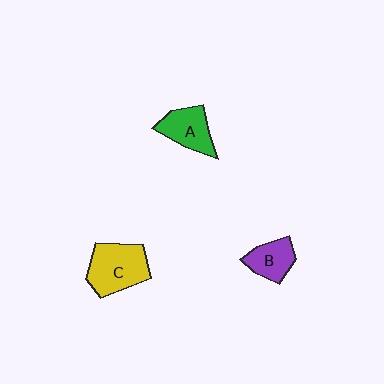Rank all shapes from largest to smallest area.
From largest to smallest: C (yellow), A (green), B (purple).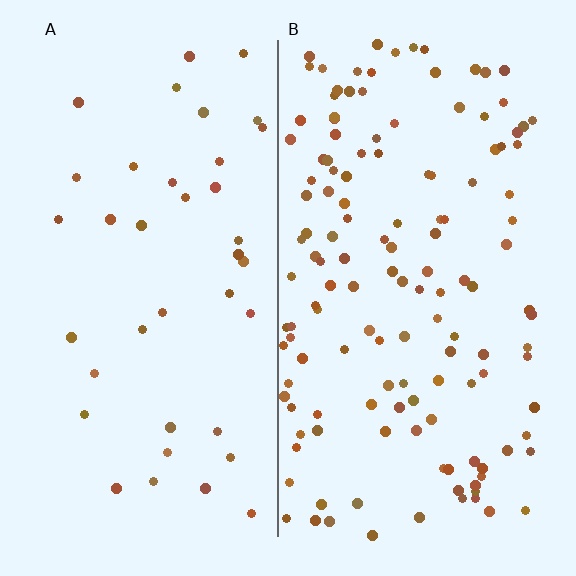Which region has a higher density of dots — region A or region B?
B (the right).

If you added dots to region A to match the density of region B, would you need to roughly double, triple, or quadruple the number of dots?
Approximately quadruple.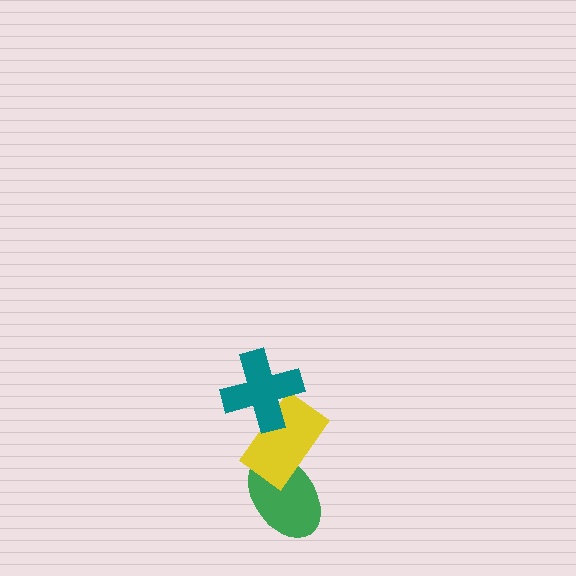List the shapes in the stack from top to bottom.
From top to bottom: the teal cross, the yellow rectangle, the green ellipse.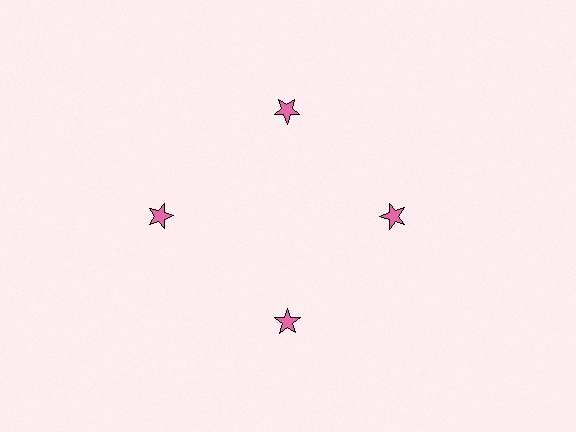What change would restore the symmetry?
The symmetry would be restored by moving it inward, back onto the ring so that all 4 stars sit at equal angles and equal distance from the center.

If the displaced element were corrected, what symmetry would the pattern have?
It would have 4-fold rotational symmetry — the pattern would map onto itself every 90 degrees.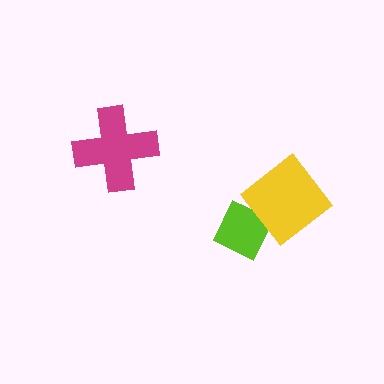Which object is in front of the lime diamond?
The yellow diamond is in front of the lime diamond.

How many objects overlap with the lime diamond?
1 object overlaps with the lime diamond.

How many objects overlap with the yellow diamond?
1 object overlaps with the yellow diamond.